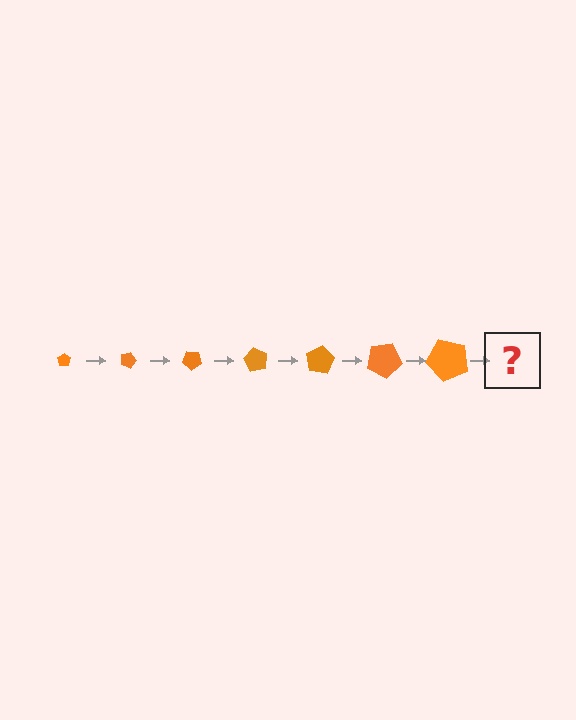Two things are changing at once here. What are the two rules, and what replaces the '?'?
The two rules are that the pentagon grows larger each step and it rotates 20 degrees each step. The '?' should be a pentagon, larger than the previous one and rotated 140 degrees from the start.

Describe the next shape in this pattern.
It should be a pentagon, larger than the previous one and rotated 140 degrees from the start.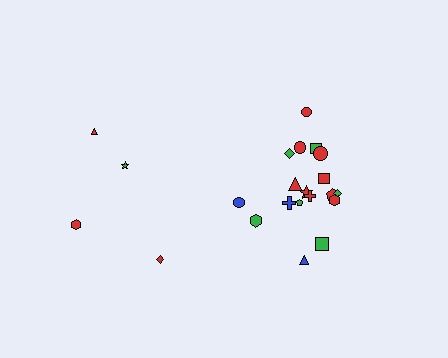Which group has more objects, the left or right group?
The right group.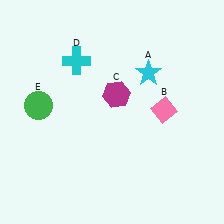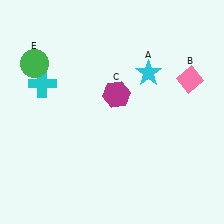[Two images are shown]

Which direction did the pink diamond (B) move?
The pink diamond (B) moved up.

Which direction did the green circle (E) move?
The green circle (E) moved up.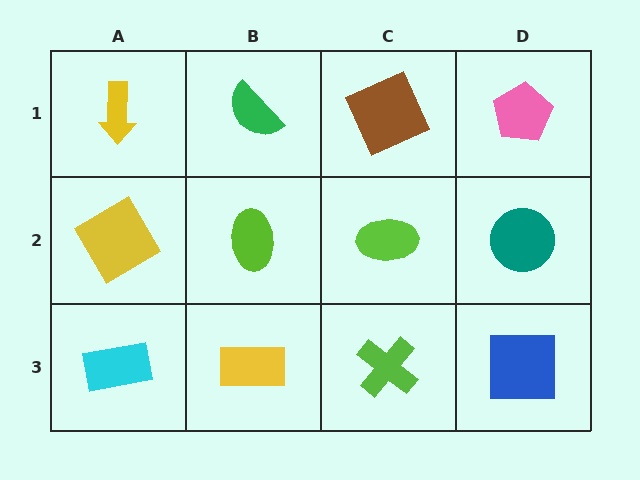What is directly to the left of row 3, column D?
A lime cross.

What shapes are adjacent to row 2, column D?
A pink pentagon (row 1, column D), a blue square (row 3, column D), a lime ellipse (row 2, column C).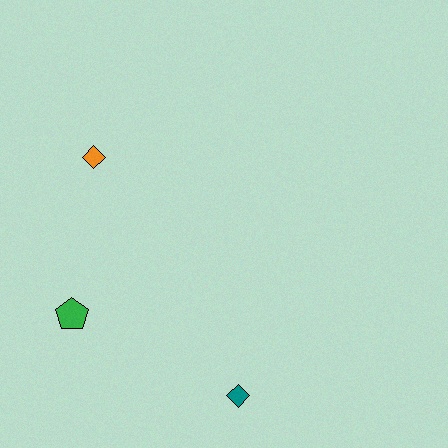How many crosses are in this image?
There are no crosses.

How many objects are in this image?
There are 3 objects.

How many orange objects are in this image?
There is 1 orange object.